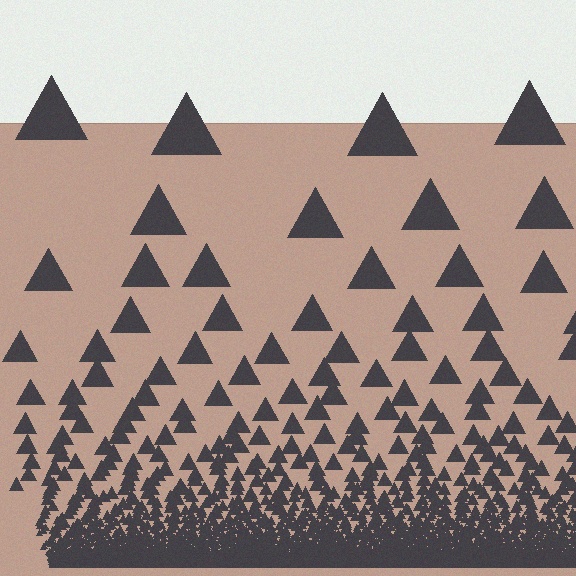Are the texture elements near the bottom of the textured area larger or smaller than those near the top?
Smaller. The gradient is inverted — elements near the bottom are smaller and denser.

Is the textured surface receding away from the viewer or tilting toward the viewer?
The surface appears to tilt toward the viewer. Texture elements get larger and sparser toward the top.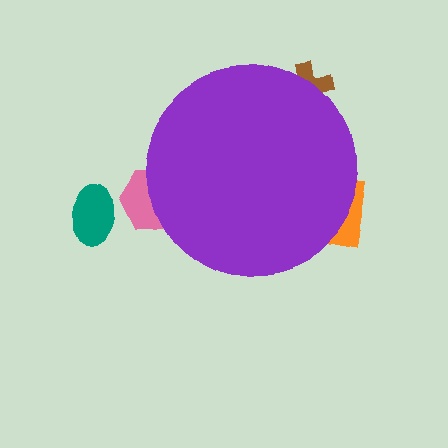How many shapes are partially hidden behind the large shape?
3 shapes are partially hidden.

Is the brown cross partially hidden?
Yes, the brown cross is partially hidden behind the purple circle.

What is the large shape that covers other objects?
A purple circle.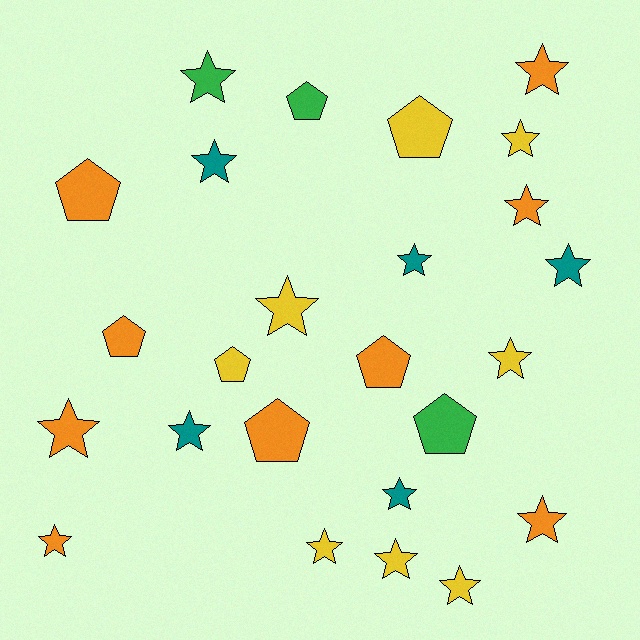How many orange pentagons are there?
There are 4 orange pentagons.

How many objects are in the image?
There are 25 objects.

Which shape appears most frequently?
Star, with 17 objects.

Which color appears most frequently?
Orange, with 9 objects.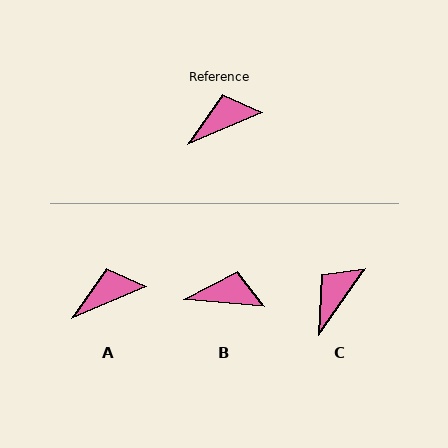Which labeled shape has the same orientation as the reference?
A.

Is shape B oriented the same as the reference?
No, it is off by about 28 degrees.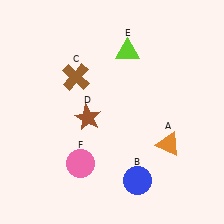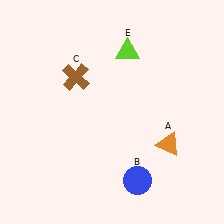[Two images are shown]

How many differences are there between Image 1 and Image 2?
There are 2 differences between the two images.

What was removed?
The pink circle (F), the brown star (D) were removed in Image 2.